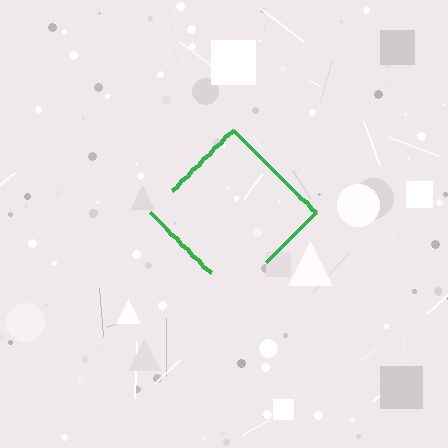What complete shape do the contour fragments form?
The contour fragments form a diamond.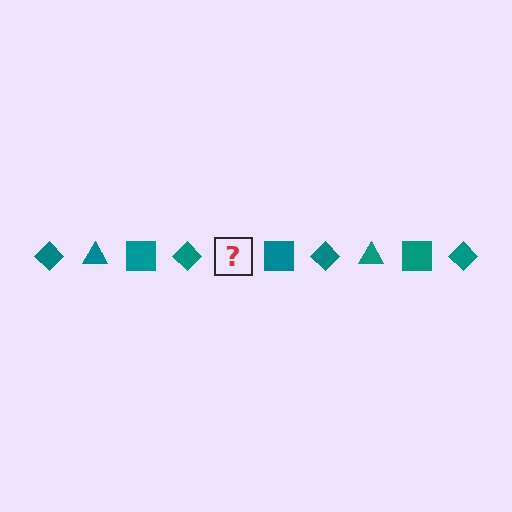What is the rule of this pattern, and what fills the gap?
The rule is that the pattern cycles through diamond, triangle, square shapes in teal. The gap should be filled with a teal triangle.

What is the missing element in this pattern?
The missing element is a teal triangle.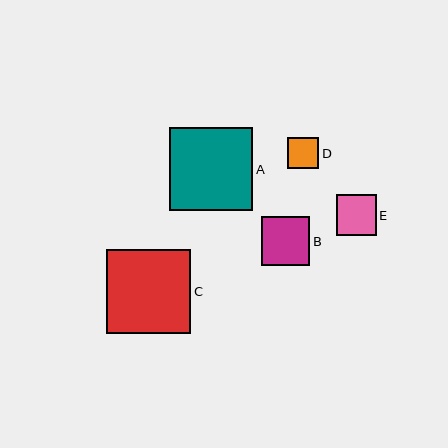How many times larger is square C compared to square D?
Square C is approximately 2.7 times the size of square D.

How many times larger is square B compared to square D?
Square B is approximately 1.6 times the size of square D.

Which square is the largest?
Square C is the largest with a size of approximately 84 pixels.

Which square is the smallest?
Square D is the smallest with a size of approximately 31 pixels.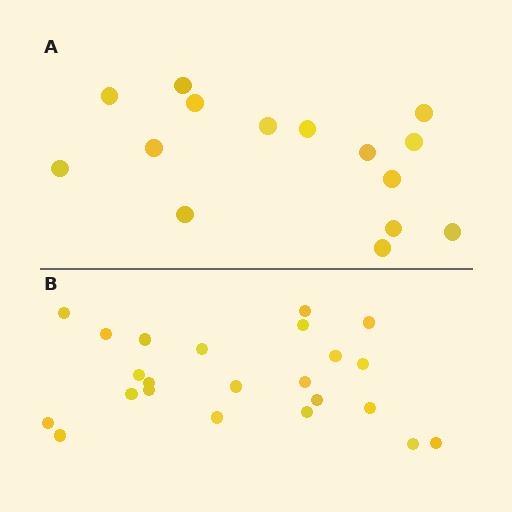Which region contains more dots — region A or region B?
Region B (the bottom region) has more dots.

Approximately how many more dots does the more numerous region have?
Region B has roughly 8 or so more dots than region A.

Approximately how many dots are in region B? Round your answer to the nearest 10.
About 20 dots. (The exact count is 23, which rounds to 20.)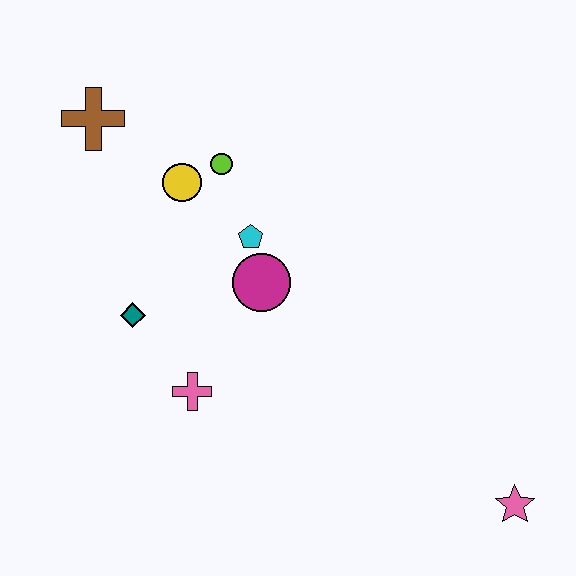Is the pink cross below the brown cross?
Yes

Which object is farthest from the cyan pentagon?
The pink star is farthest from the cyan pentagon.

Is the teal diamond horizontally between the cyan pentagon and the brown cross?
Yes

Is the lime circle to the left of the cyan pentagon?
Yes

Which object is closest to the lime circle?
The yellow circle is closest to the lime circle.